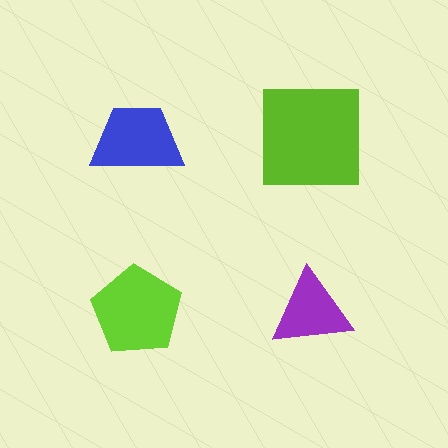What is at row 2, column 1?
A lime pentagon.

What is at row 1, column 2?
A lime square.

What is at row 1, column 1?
A blue trapezoid.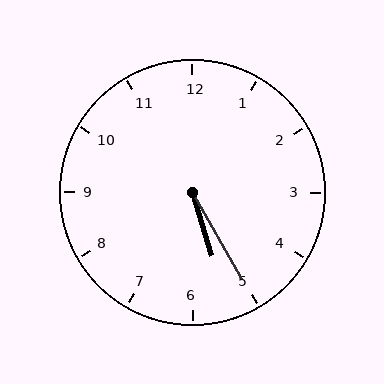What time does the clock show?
5:25.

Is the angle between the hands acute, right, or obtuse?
It is acute.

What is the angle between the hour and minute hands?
Approximately 12 degrees.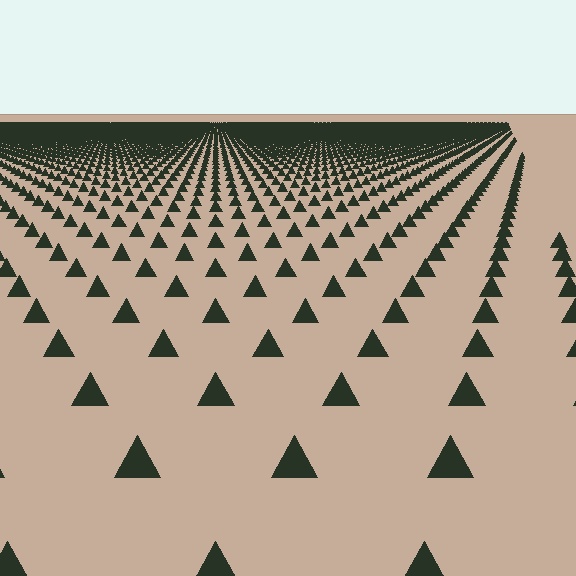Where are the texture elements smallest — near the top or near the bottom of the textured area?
Near the top.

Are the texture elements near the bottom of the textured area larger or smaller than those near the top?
Larger. Near the bottom, elements are closer to the viewer and appear at a bigger on-screen size.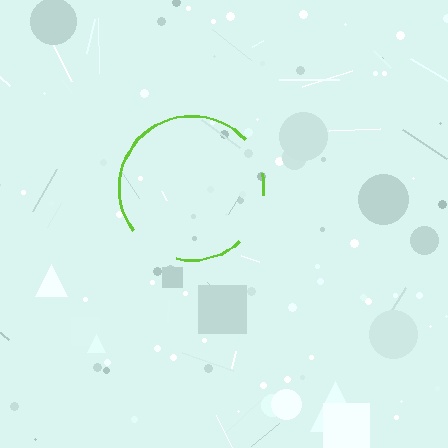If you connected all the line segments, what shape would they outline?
They would outline a circle.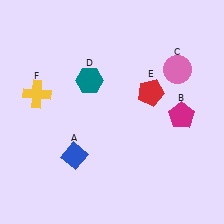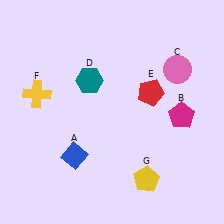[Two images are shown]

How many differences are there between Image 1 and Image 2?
There is 1 difference between the two images.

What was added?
A yellow pentagon (G) was added in Image 2.